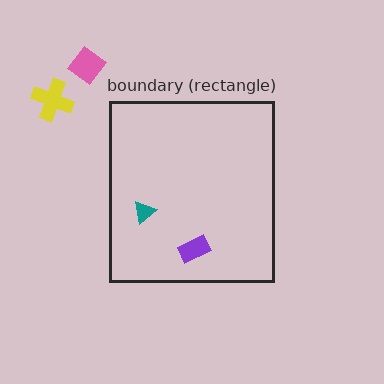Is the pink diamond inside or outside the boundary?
Outside.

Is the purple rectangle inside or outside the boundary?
Inside.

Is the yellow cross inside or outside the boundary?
Outside.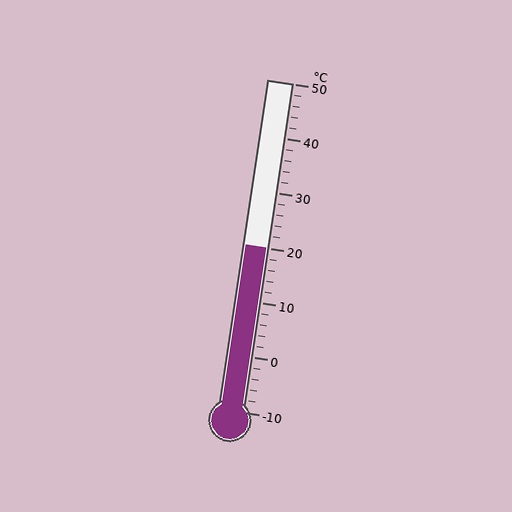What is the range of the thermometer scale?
The thermometer scale ranges from -10°C to 50°C.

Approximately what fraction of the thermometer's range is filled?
The thermometer is filled to approximately 50% of its range.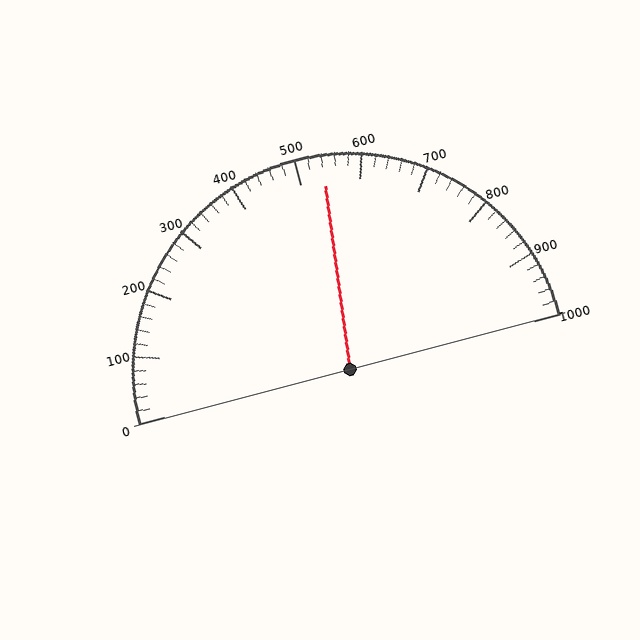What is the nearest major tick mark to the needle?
The nearest major tick mark is 500.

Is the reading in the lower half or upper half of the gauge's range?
The reading is in the upper half of the range (0 to 1000).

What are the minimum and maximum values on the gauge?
The gauge ranges from 0 to 1000.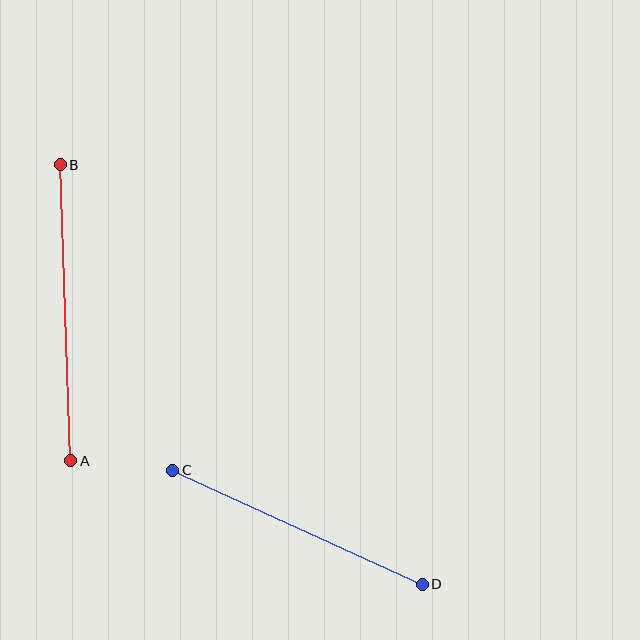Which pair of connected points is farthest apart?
Points A and B are farthest apart.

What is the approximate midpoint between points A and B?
The midpoint is at approximately (65, 313) pixels.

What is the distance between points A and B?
The distance is approximately 296 pixels.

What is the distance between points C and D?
The distance is approximately 274 pixels.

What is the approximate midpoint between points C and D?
The midpoint is at approximately (298, 527) pixels.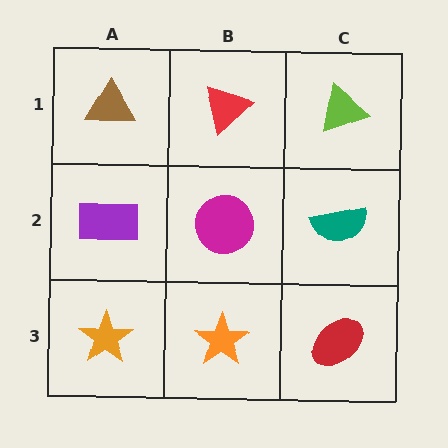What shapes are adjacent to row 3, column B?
A magenta circle (row 2, column B), an orange star (row 3, column A), a red ellipse (row 3, column C).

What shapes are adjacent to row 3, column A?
A purple rectangle (row 2, column A), an orange star (row 3, column B).